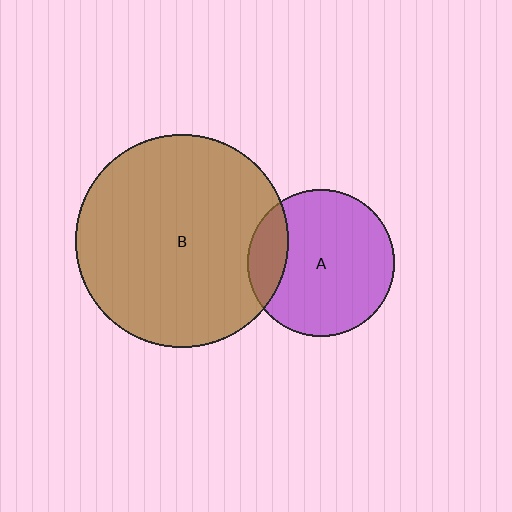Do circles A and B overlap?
Yes.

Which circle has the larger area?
Circle B (brown).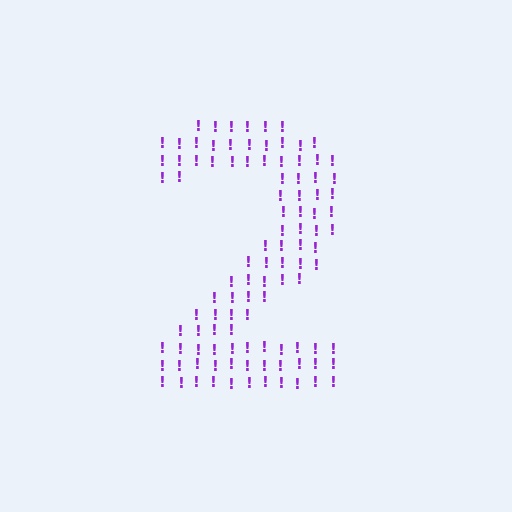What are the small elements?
The small elements are exclamation marks.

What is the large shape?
The large shape is the digit 2.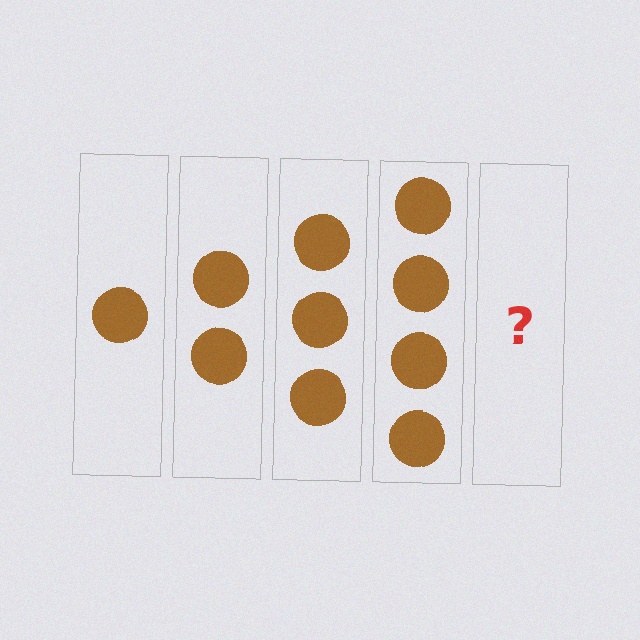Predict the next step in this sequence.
The next step is 5 circles.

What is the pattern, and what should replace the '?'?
The pattern is that each step adds one more circle. The '?' should be 5 circles.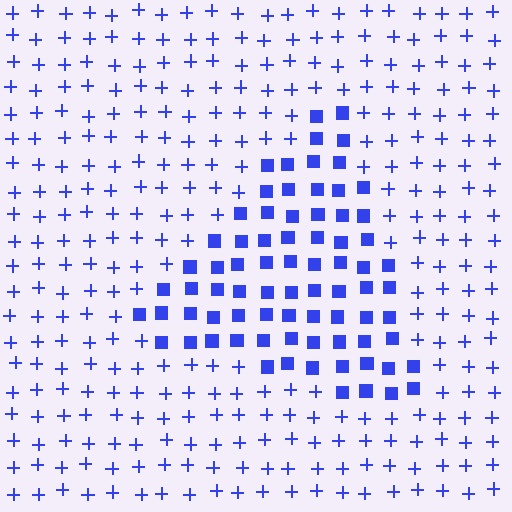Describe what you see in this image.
The image is filled with small blue elements arranged in a uniform grid. A triangle-shaped region contains squares, while the surrounding area contains plus signs. The boundary is defined purely by the change in element shape.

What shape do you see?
I see a triangle.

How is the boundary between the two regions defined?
The boundary is defined by a change in element shape: squares inside vs. plus signs outside. All elements share the same color and spacing.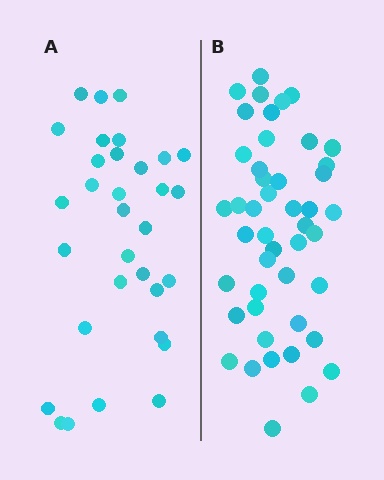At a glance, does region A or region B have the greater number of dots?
Region B (the right region) has more dots.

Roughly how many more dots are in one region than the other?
Region B has approximately 15 more dots than region A.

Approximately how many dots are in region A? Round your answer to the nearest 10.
About 30 dots. (The exact count is 32, which rounds to 30.)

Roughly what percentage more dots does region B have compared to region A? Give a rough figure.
About 45% more.